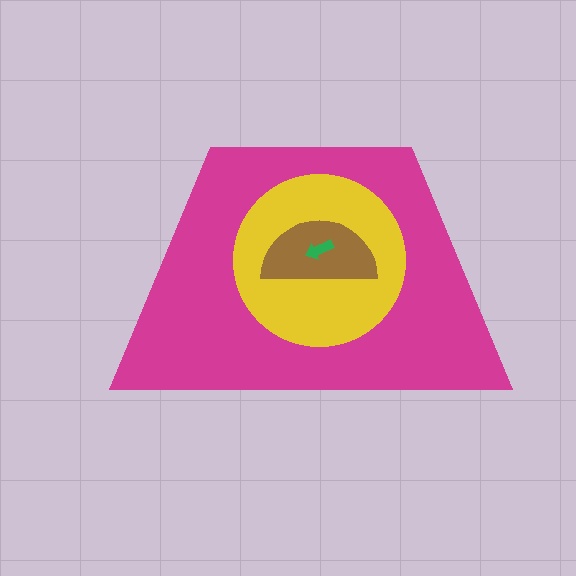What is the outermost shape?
The magenta trapezoid.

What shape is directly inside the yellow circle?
The brown semicircle.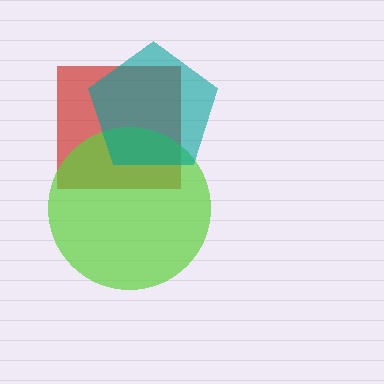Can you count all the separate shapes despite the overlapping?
Yes, there are 3 separate shapes.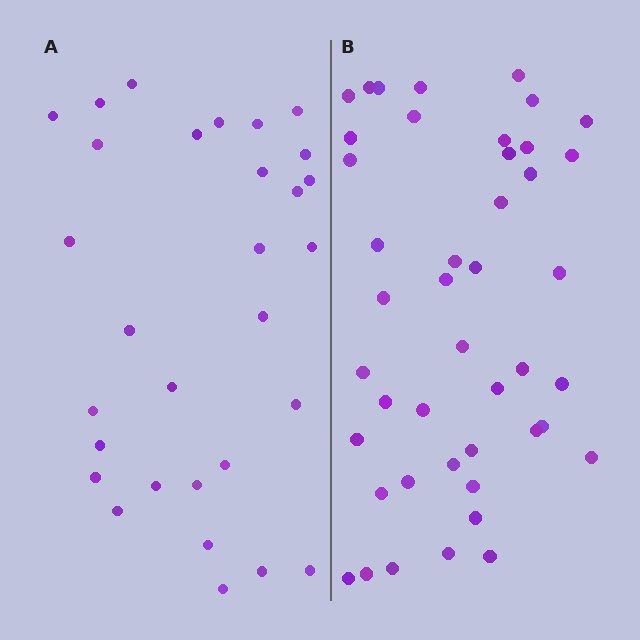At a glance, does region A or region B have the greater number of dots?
Region B (the right region) has more dots.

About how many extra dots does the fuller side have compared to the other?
Region B has approximately 15 more dots than region A.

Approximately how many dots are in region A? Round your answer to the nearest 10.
About 30 dots.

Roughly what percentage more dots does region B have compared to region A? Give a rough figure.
About 45% more.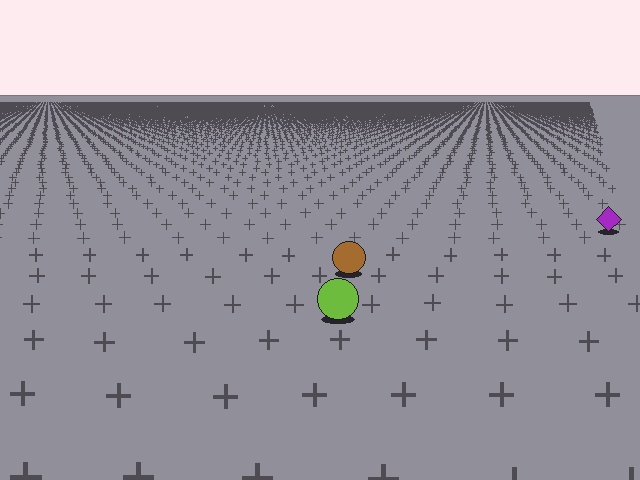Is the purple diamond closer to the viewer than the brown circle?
No. The brown circle is closer — you can tell from the texture gradient: the ground texture is coarser near it.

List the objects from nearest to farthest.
From nearest to farthest: the lime circle, the brown circle, the purple diamond.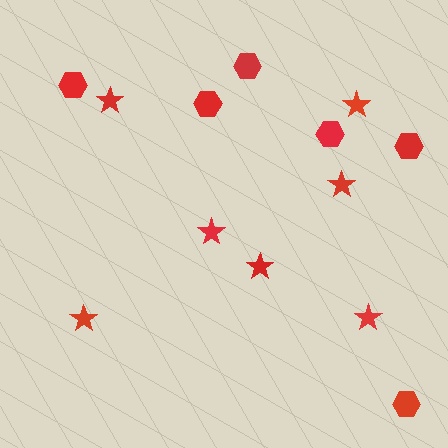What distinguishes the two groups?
There are 2 groups: one group of hexagons (6) and one group of stars (7).